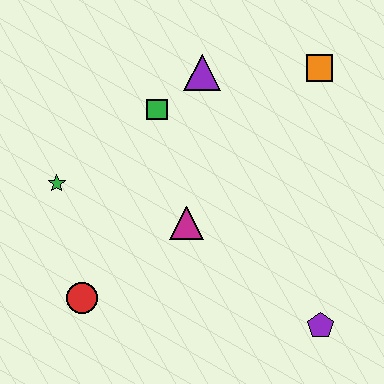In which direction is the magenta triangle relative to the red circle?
The magenta triangle is to the right of the red circle.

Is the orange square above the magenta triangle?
Yes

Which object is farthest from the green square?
The purple pentagon is farthest from the green square.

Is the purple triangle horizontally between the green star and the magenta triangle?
No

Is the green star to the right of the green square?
No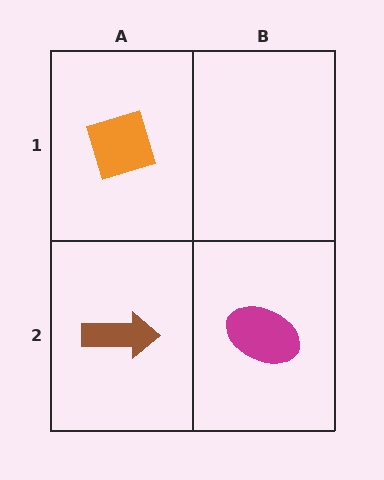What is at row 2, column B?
A magenta ellipse.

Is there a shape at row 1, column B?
No, that cell is empty.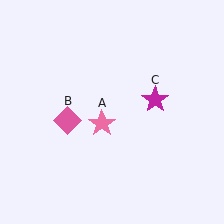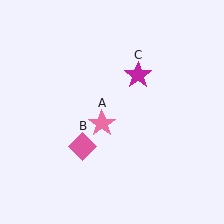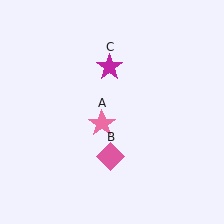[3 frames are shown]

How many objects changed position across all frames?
2 objects changed position: pink diamond (object B), magenta star (object C).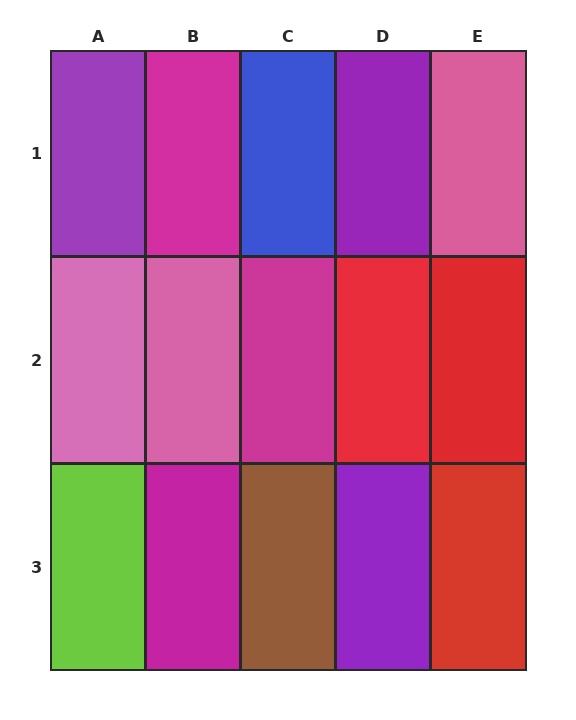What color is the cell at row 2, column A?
Pink.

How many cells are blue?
1 cell is blue.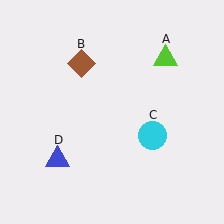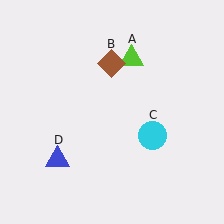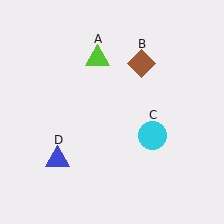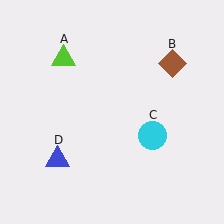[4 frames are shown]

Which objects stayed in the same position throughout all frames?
Cyan circle (object C) and blue triangle (object D) remained stationary.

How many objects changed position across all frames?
2 objects changed position: lime triangle (object A), brown diamond (object B).